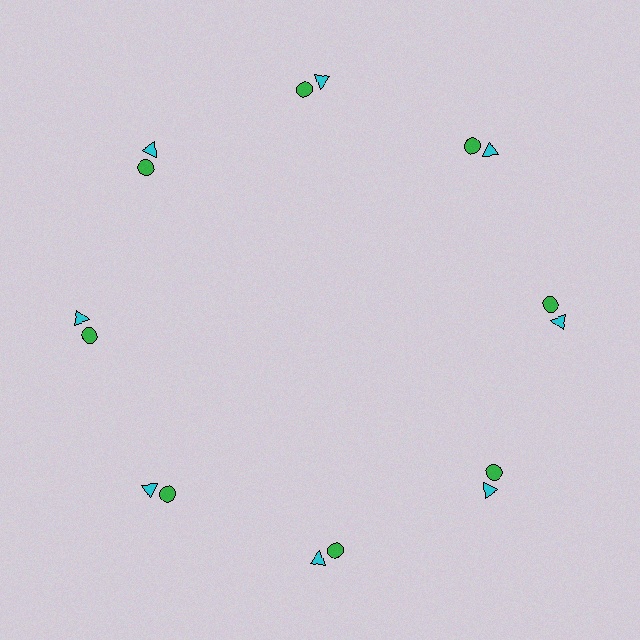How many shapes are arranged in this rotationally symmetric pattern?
There are 16 shapes, arranged in 8 groups of 2.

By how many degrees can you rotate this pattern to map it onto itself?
The pattern maps onto itself every 45 degrees of rotation.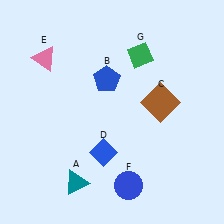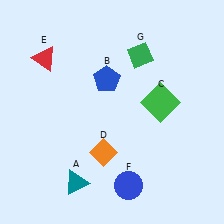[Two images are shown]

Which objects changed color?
C changed from brown to green. D changed from blue to orange. E changed from pink to red.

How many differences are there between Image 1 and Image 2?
There are 3 differences between the two images.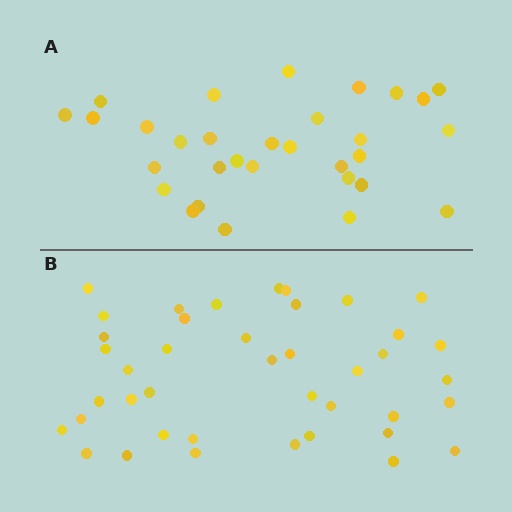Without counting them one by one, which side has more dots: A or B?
Region B (the bottom region) has more dots.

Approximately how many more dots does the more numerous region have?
Region B has roughly 10 or so more dots than region A.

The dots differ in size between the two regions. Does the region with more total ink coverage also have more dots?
No. Region A has more total ink coverage because its dots are larger, but region B actually contains more individual dots. Total area can be misleading — the number of items is what matters here.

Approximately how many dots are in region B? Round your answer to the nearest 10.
About 40 dots. (The exact count is 41, which rounds to 40.)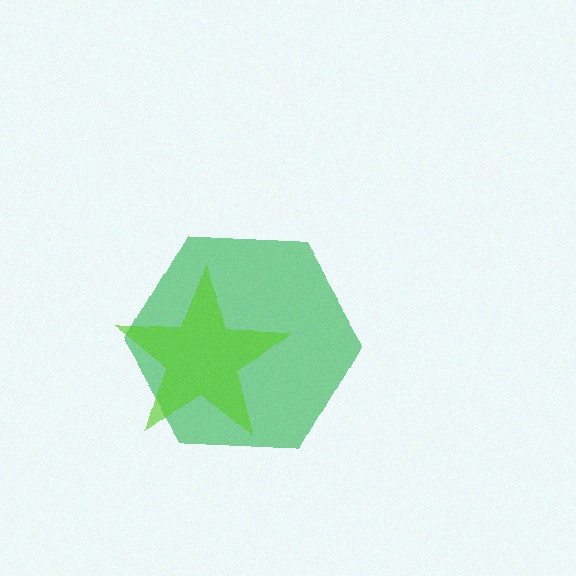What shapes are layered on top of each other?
The layered shapes are: a green hexagon, a lime star.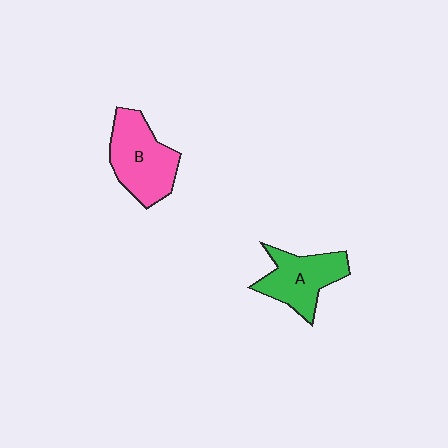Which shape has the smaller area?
Shape A (green).